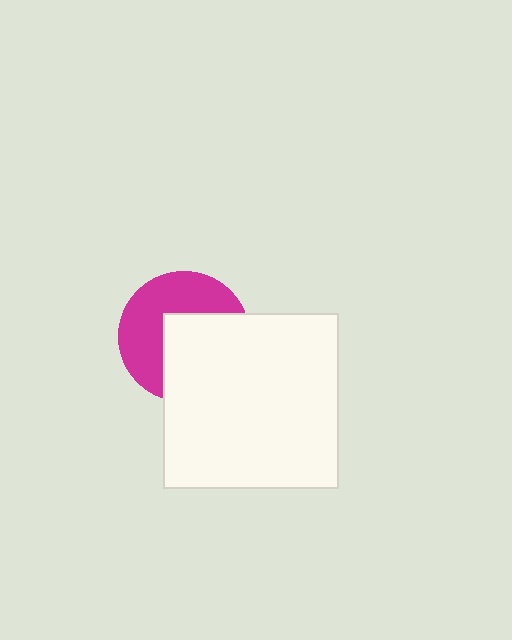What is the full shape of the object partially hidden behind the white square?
The partially hidden object is a magenta circle.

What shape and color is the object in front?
The object in front is a white square.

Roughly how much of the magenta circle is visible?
About half of it is visible (roughly 51%).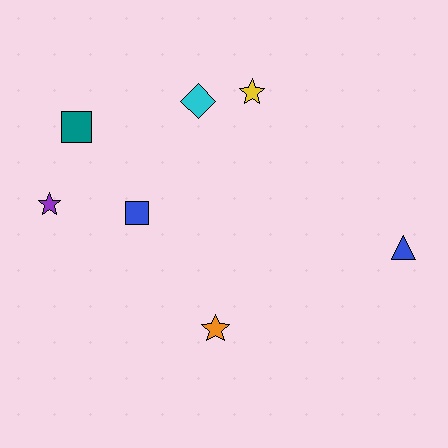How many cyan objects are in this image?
There is 1 cyan object.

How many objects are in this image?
There are 7 objects.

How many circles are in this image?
There are no circles.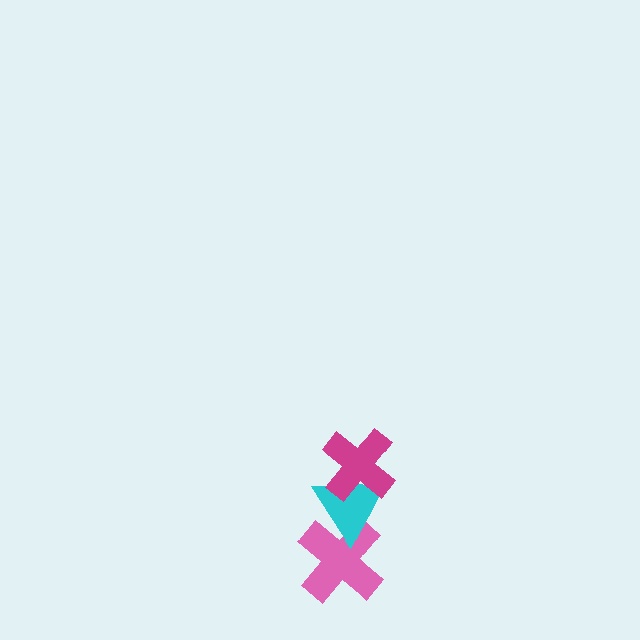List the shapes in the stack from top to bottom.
From top to bottom: the magenta cross, the cyan triangle, the pink cross.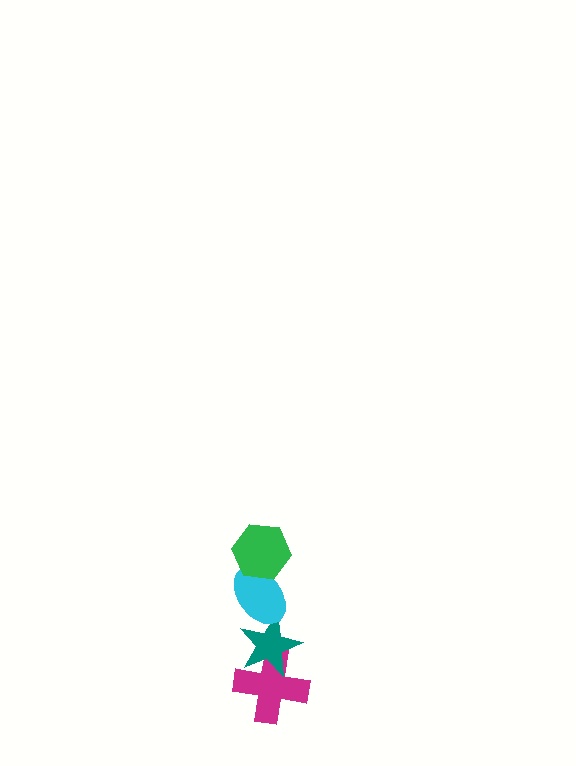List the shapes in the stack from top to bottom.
From top to bottom: the green hexagon, the cyan ellipse, the teal star, the magenta cross.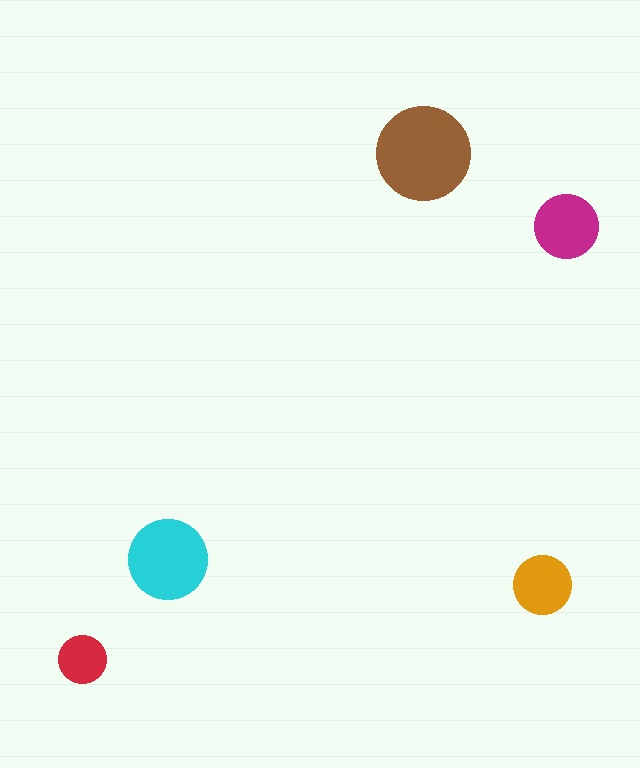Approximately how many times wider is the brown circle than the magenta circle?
About 1.5 times wider.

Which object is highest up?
The brown circle is topmost.